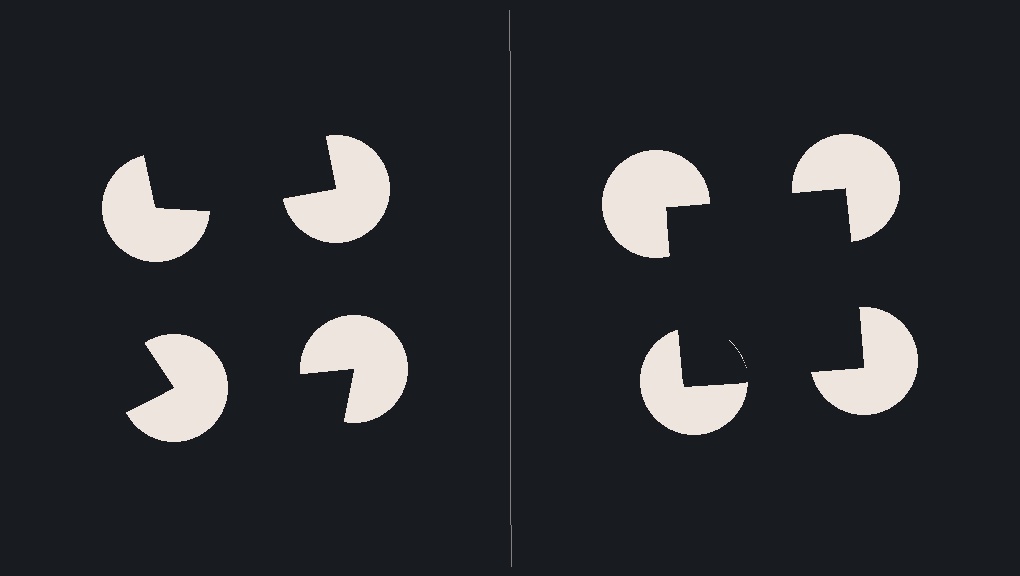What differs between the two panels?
The pac-man discs are positioned identically on both sides; only the wedge orientations differ. On the right they align to a square; on the left they are misaligned.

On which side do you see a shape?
An illusory square appears on the right side. On the left side the wedge cuts are rotated, so no coherent shape forms.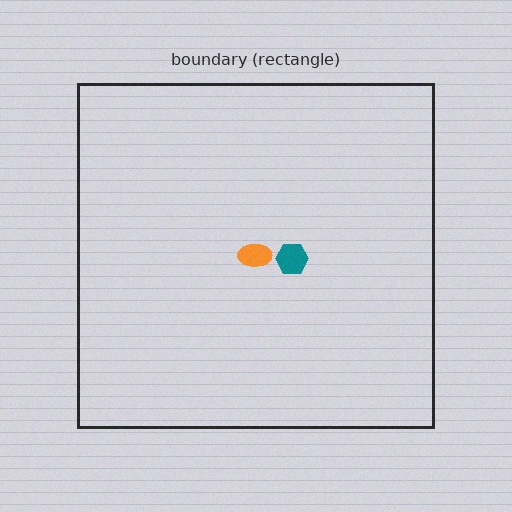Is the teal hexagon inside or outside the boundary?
Inside.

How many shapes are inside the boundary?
2 inside, 0 outside.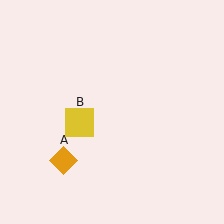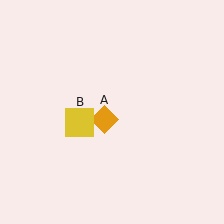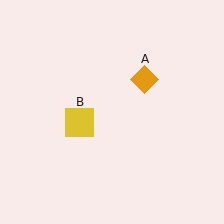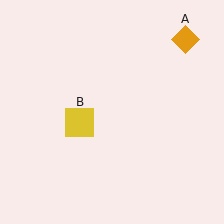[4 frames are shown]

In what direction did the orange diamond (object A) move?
The orange diamond (object A) moved up and to the right.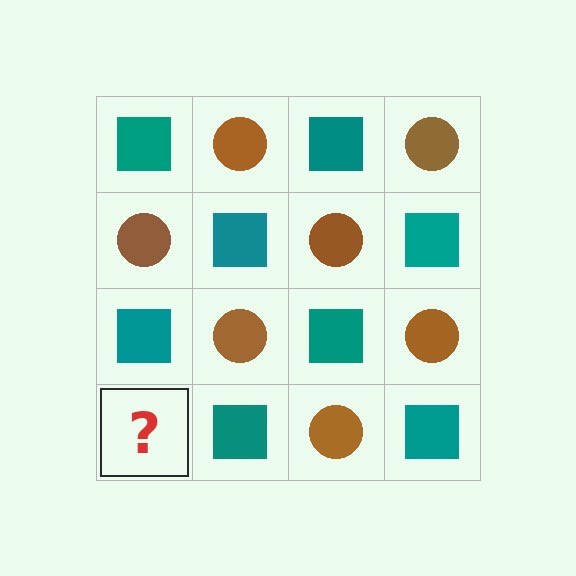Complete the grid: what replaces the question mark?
The question mark should be replaced with a brown circle.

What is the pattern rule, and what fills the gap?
The rule is that it alternates teal square and brown circle in a checkerboard pattern. The gap should be filled with a brown circle.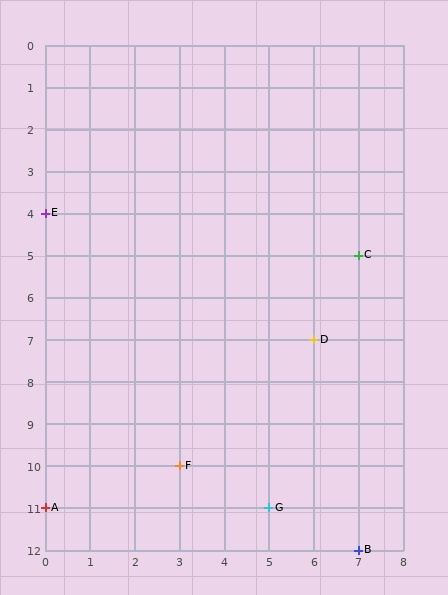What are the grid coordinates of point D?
Point D is at grid coordinates (6, 7).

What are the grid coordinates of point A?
Point A is at grid coordinates (0, 11).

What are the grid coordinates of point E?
Point E is at grid coordinates (0, 4).